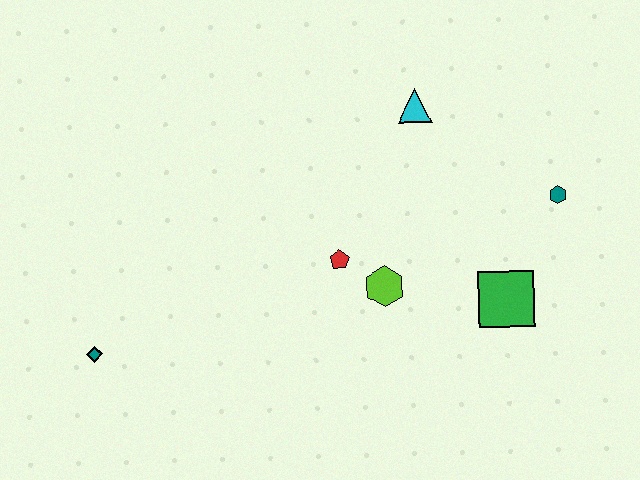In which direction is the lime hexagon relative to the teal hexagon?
The lime hexagon is to the left of the teal hexagon.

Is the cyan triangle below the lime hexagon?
No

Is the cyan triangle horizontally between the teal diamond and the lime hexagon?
No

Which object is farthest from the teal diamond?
The teal hexagon is farthest from the teal diamond.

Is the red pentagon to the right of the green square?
No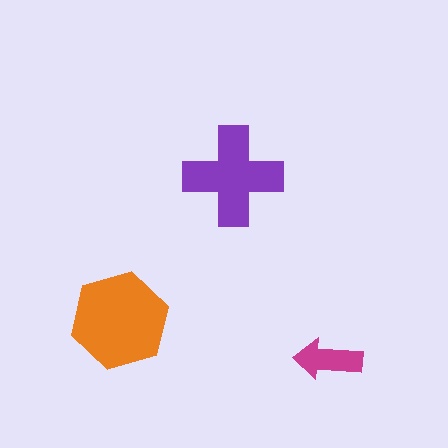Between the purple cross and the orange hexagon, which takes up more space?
The orange hexagon.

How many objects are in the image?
There are 3 objects in the image.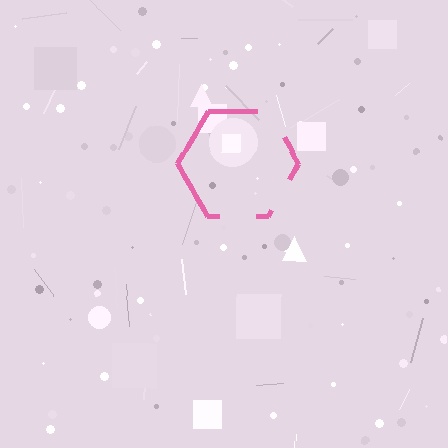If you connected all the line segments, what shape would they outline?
They would outline a hexagon.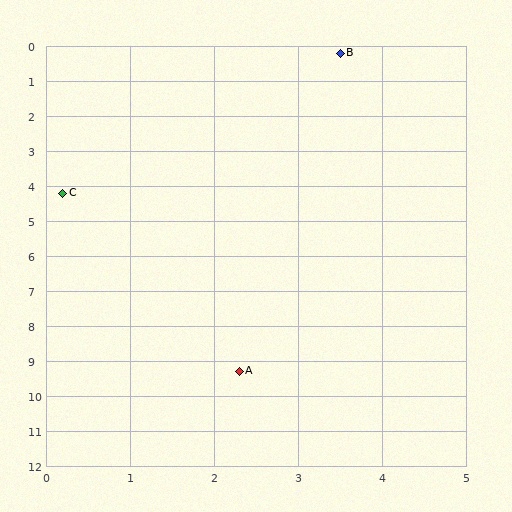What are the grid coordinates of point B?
Point B is at approximately (3.5, 0.2).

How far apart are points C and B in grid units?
Points C and B are about 5.2 grid units apart.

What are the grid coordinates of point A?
Point A is at approximately (2.3, 9.3).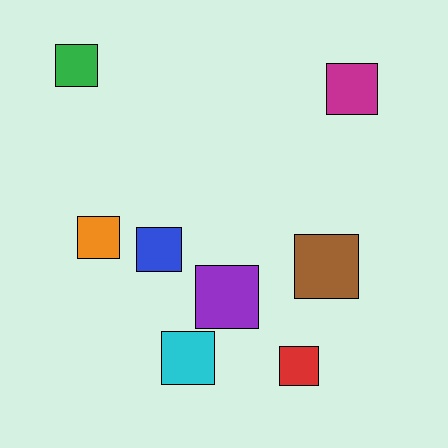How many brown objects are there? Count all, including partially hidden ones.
There is 1 brown object.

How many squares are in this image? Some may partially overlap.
There are 8 squares.